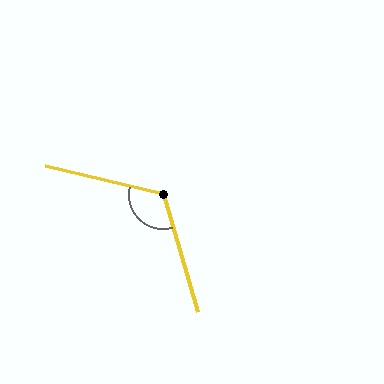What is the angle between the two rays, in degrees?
Approximately 120 degrees.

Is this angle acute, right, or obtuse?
It is obtuse.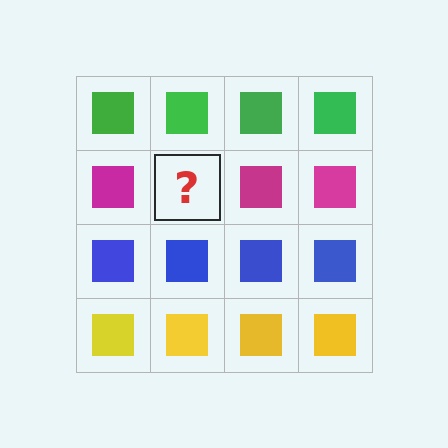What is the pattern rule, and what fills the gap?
The rule is that each row has a consistent color. The gap should be filled with a magenta square.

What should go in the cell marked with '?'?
The missing cell should contain a magenta square.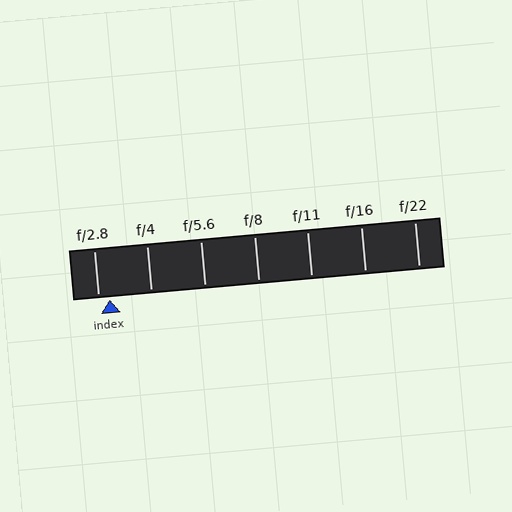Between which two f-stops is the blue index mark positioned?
The index mark is between f/2.8 and f/4.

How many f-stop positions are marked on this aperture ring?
There are 7 f-stop positions marked.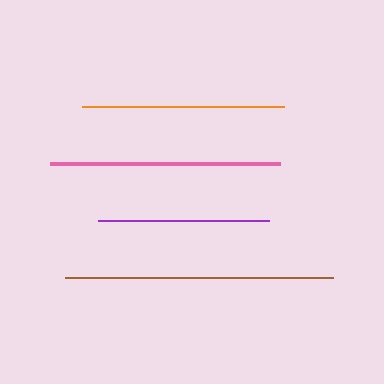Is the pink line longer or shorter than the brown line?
The brown line is longer than the pink line.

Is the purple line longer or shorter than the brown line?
The brown line is longer than the purple line.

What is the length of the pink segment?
The pink segment is approximately 229 pixels long.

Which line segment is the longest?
The brown line is the longest at approximately 268 pixels.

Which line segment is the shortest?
The purple line is the shortest at approximately 171 pixels.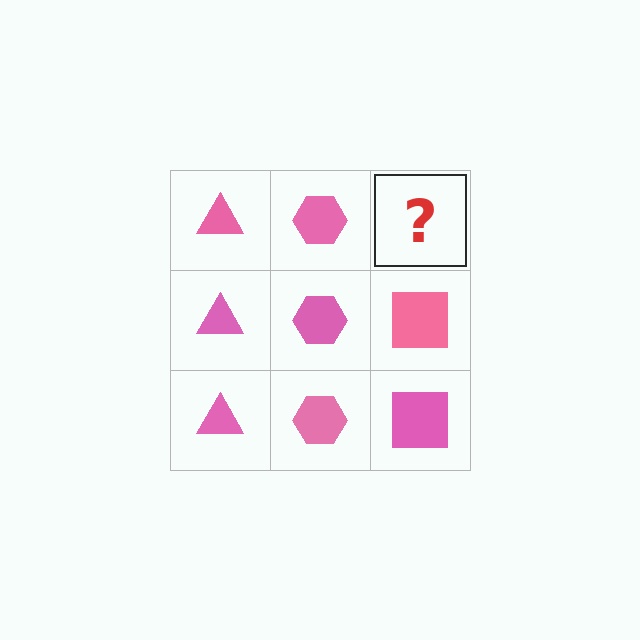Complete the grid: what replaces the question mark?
The question mark should be replaced with a pink square.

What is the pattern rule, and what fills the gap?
The rule is that each column has a consistent shape. The gap should be filled with a pink square.